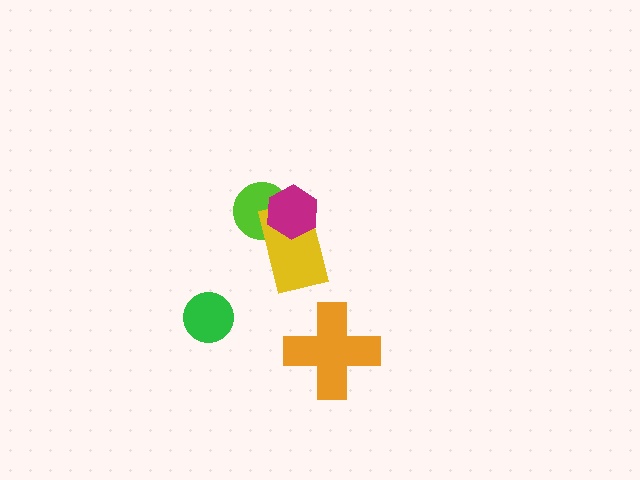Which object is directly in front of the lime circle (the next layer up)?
The yellow rectangle is directly in front of the lime circle.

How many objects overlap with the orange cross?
0 objects overlap with the orange cross.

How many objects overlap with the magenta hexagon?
2 objects overlap with the magenta hexagon.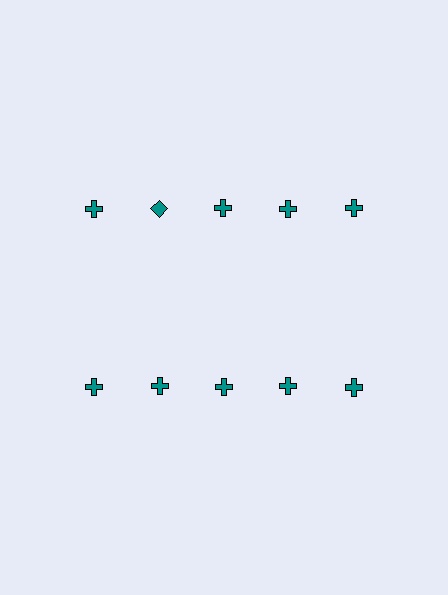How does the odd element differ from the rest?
It has a different shape: diamond instead of cross.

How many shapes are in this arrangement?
There are 10 shapes arranged in a grid pattern.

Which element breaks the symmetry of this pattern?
The teal diamond in the top row, second from left column breaks the symmetry. All other shapes are teal crosses.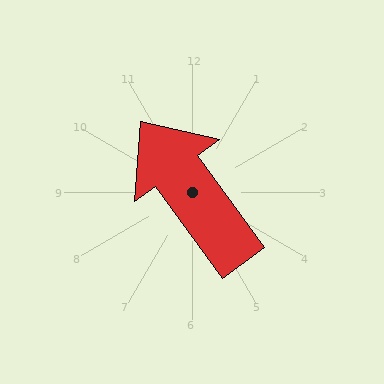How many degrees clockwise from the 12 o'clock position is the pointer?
Approximately 324 degrees.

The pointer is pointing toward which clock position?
Roughly 11 o'clock.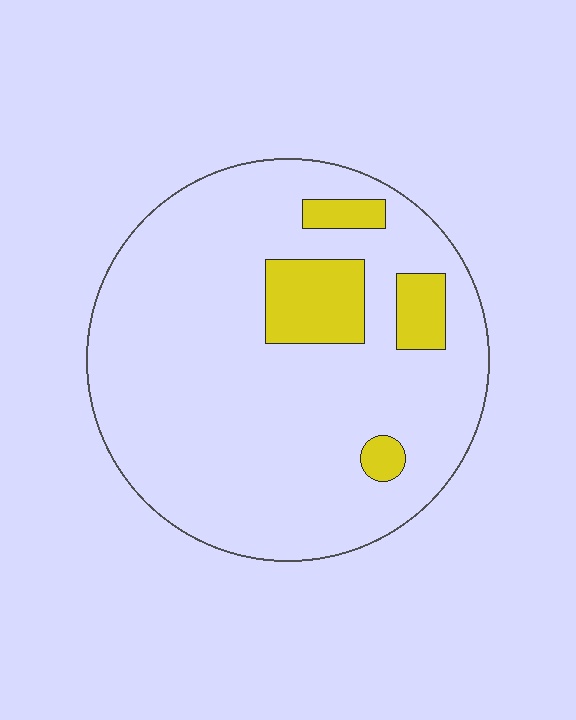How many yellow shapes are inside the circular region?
4.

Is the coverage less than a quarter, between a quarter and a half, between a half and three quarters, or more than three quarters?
Less than a quarter.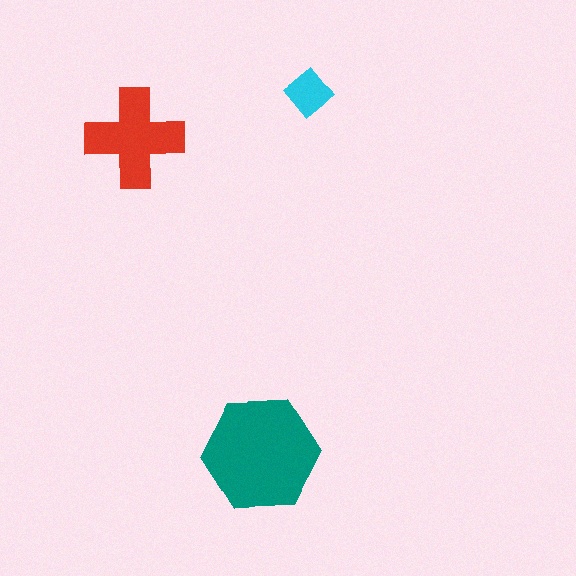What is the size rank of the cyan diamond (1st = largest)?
3rd.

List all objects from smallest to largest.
The cyan diamond, the red cross, the teal hexagon.